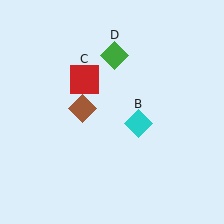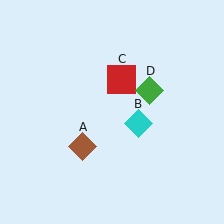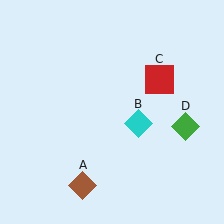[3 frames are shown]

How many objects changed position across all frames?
3 objects changed position: brown diamond (object A), red square (object C), green diamond (object D).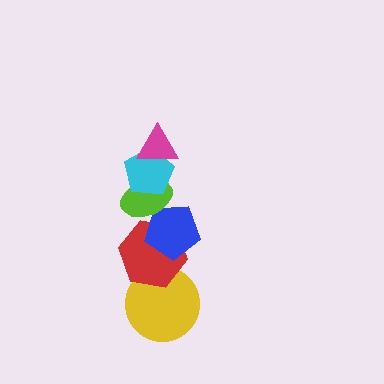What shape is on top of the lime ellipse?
The cyan pentagon is on top of the lime ellipse.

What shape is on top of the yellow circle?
The red hexagon is on top of the yellow circle.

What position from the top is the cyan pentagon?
The cyan pentagon is 2nd from the top.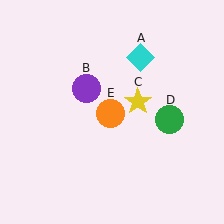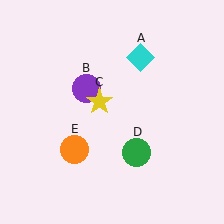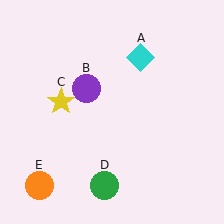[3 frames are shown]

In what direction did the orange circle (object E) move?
The orange circle (object E) moved down and to the left.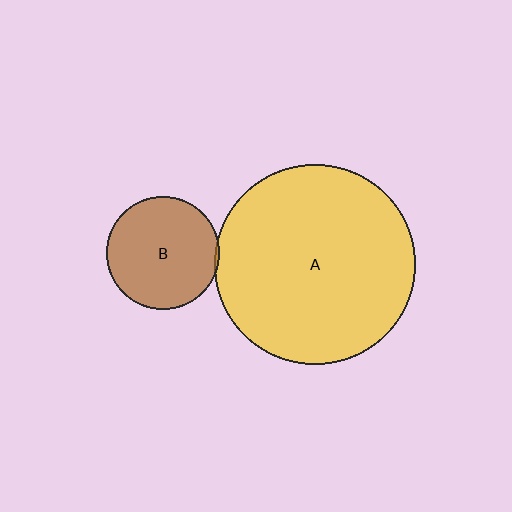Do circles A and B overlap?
Yes.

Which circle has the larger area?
Circle A (yellow).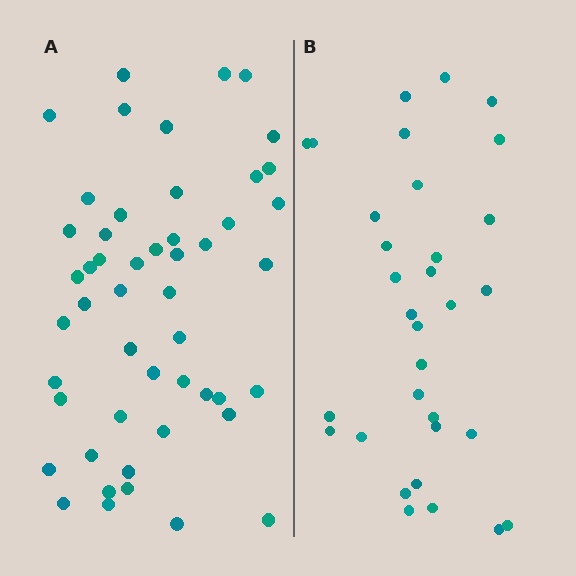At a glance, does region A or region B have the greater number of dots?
Region A (the left region) has more dots.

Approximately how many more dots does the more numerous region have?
Region A has approximately 20 more dots than region B.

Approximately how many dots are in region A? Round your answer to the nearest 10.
About 50 dots.